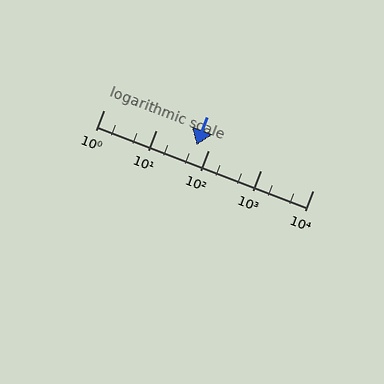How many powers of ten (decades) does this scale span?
The scale spans 4 decades, from 1 to 10000.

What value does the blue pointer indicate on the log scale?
The pointer indicates approximately 60.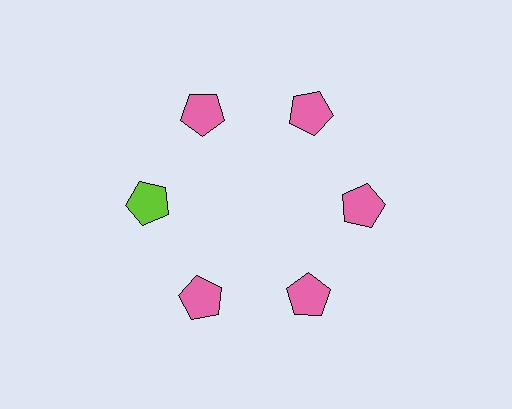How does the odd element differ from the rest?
It has a different color: lime instead of pink.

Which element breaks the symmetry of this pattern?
The lime pentagon at roughly the 9 o'clock position breaks the symmetry. All other shapes are pink pentagons.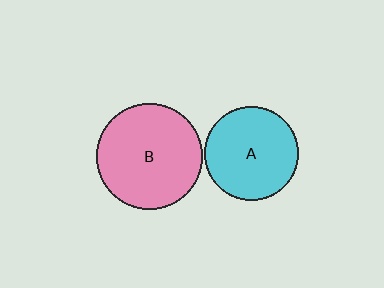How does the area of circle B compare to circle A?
Approximately 1.3 times.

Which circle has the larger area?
Circle B (pink).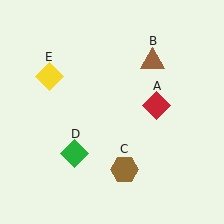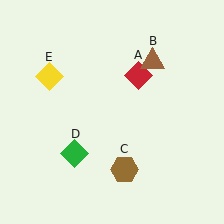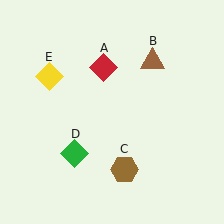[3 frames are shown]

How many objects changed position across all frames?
1 object changed position: red diamond (object A).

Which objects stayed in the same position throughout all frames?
Brown triangle (object B) and brown hexagon (object C) and green diamond (object D) and yellow diamond (object E) remained stationary.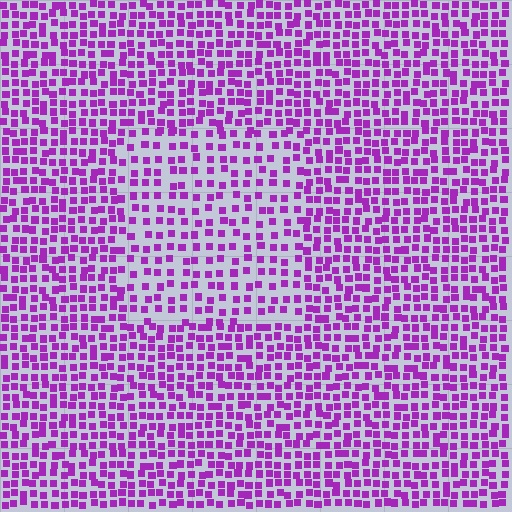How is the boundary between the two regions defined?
The boundary is defined by a change in element density (approximately 1.7x ratio). All elements are the same color, size, and shape.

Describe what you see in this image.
The image contains small purple elements arranged at two different densities. A rectangle-shaped region is visible where the elements are less densely packed than the surrounding area.